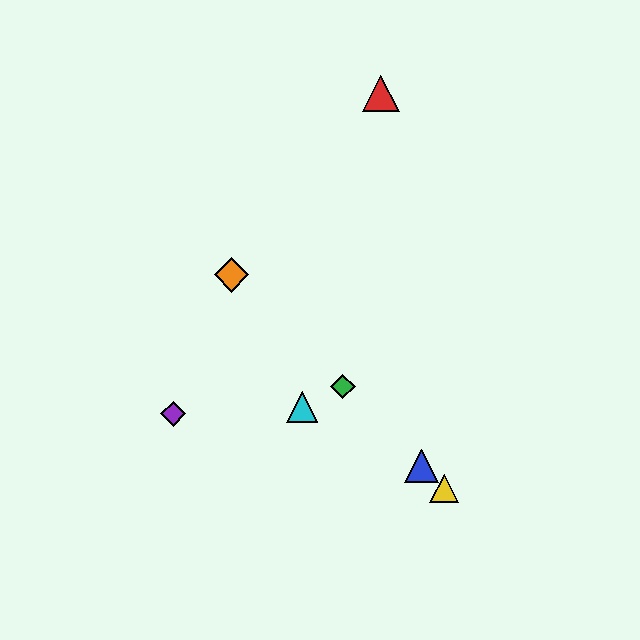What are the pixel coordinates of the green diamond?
The green diamond is at (343, 387).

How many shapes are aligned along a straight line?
4 shapes (the blue triangle, the green diamond, the yellow triangle, the orange diamond) are aligned along a straight line.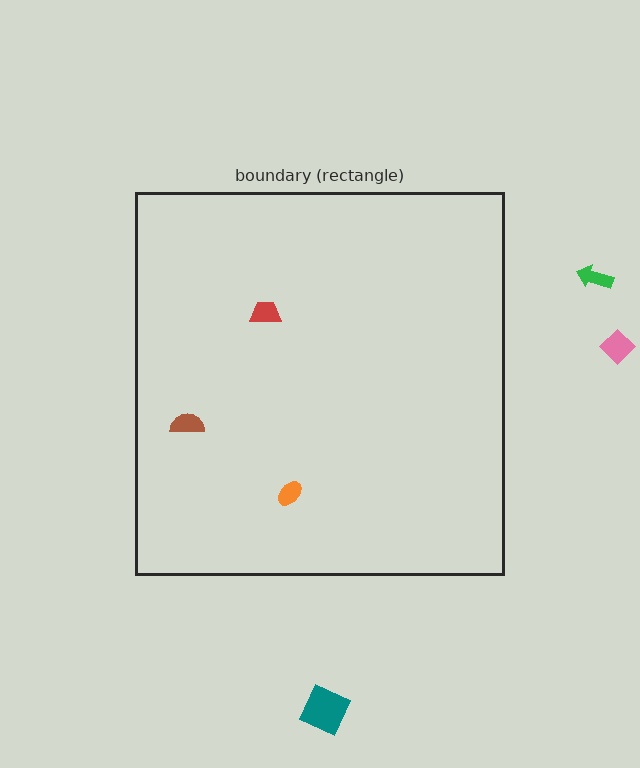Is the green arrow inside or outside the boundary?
Outside.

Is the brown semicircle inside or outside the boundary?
Inside.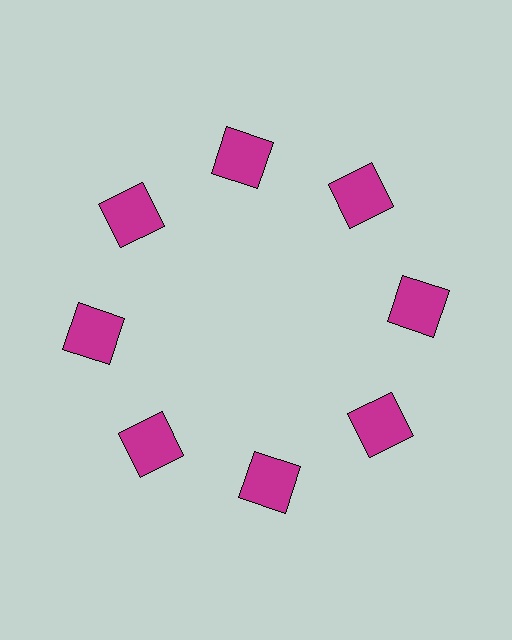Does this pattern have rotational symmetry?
Yes, this pattern has 8-fold rotational symmetry. It looks the same after rotating 45 degrees around the center.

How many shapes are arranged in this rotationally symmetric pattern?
There are 8 shapes, arranged in 8 groups of 1.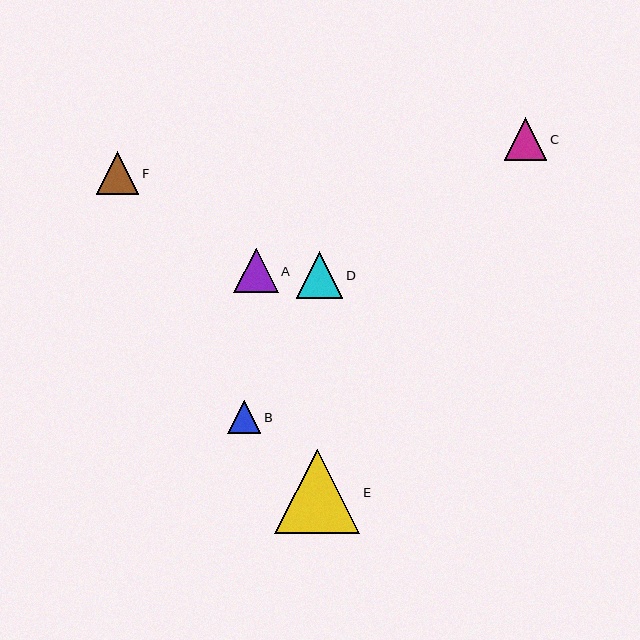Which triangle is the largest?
Triangle E is the largest with a size of approximately 85 pixels.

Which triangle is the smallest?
Triangle B is the smallest with a size of approximately 33 pixels.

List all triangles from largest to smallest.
From largest to smallest: E, D, A, F, C, B.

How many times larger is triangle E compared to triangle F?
Triangle E is approximately 2.0 times the size of triangle F.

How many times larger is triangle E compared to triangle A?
Triangle E is approximately 1.9 times the size of triangle A.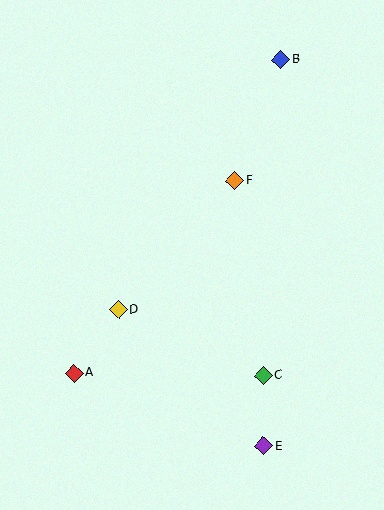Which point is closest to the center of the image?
Point F at (235, 180) is closest to the center.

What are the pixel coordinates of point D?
Point D is at (118, 310).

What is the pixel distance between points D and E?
The distance between D and E is 199 pixels.